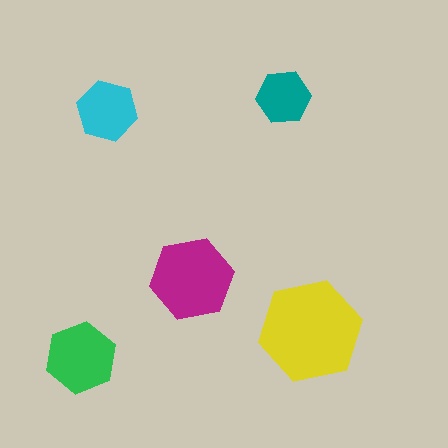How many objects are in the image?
There are 5 objects in the image.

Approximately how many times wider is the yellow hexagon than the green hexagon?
About 1.5 times wider.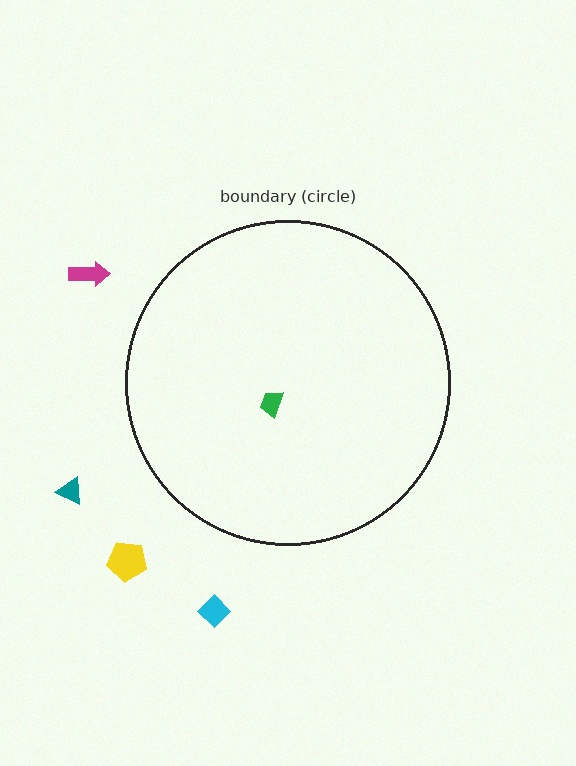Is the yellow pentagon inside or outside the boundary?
Outside.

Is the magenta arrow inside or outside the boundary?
Outside.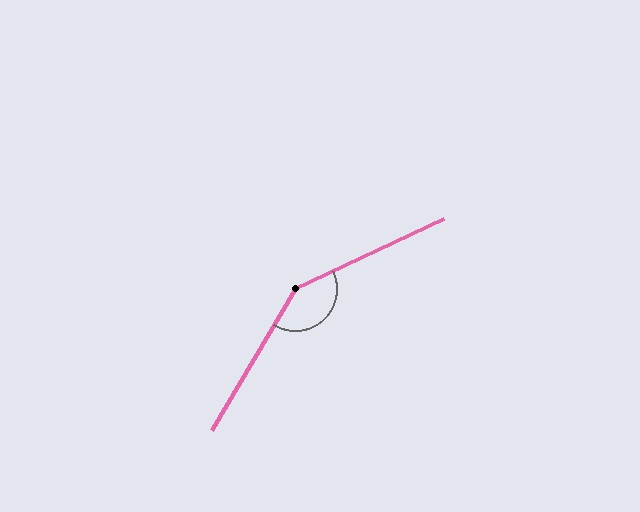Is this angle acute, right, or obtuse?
It is obtuse.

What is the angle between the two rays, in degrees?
Approximately 146 degrees.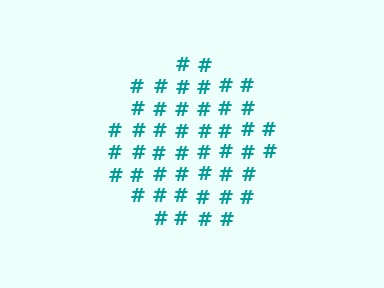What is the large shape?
The large shape is a circle.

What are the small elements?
The small elements are hash symbols.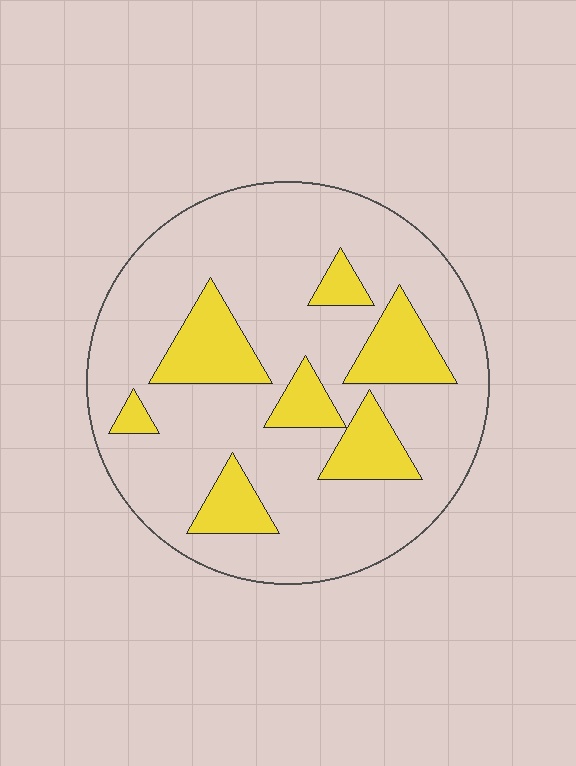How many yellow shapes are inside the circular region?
7.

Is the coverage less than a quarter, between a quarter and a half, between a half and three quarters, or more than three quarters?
Less than a quarter.